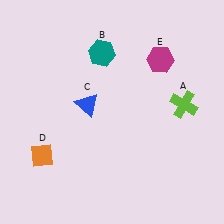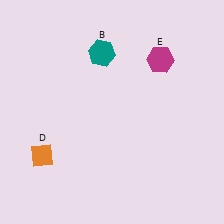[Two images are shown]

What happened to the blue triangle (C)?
The blue triangle (C) was removed in Image 2. It was in the top-left area of Image 1.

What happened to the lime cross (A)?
The lime cross (A) was removed in Image 2. It was in the top-right area of Image 1.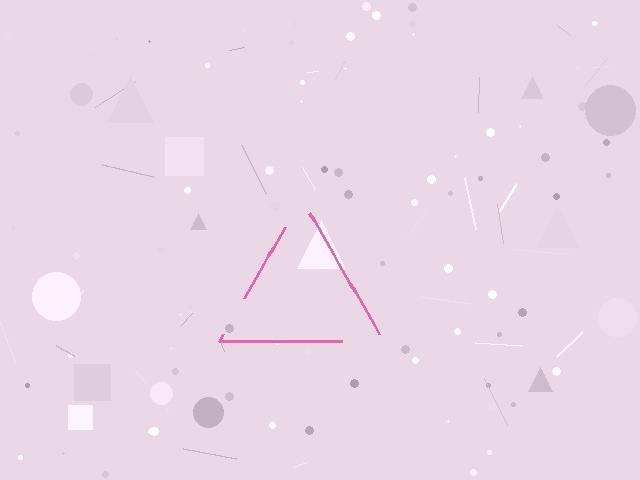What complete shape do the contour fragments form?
The contour fragments form a triangle.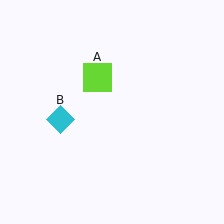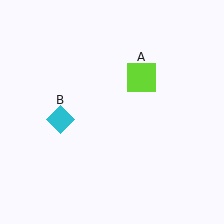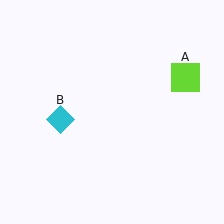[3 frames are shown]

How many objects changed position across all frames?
1 object changed position: lime square (object A).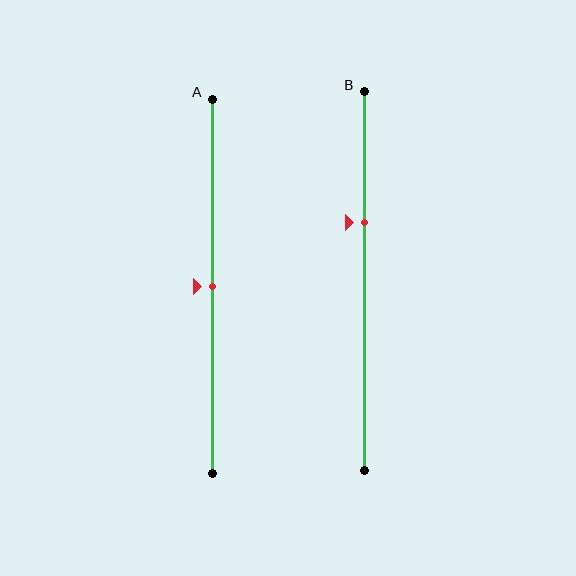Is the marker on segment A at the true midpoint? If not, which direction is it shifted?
Yes, the marker on segment A is at the true midpoint.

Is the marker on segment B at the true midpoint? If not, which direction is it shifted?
No, the marker on segment B is shifted upward by about 16% of the segment length.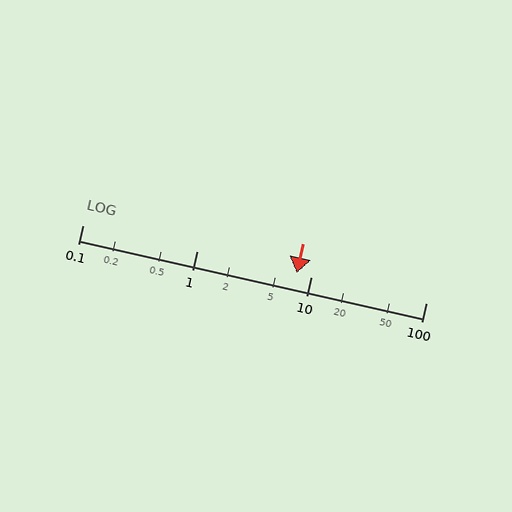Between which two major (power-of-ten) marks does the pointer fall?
The pointer is between 1 and 10.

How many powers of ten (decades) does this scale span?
The scale spans 3 decades, from 0.1 to 100.